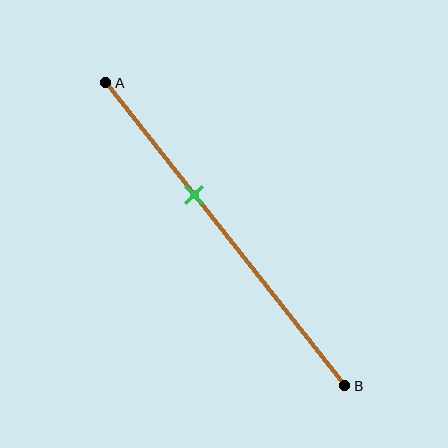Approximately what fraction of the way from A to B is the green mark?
The green mark is approximately 35% of the way from A to B.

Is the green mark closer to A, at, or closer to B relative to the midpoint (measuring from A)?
The green mark is closer to point A than the midpoint of segment AB.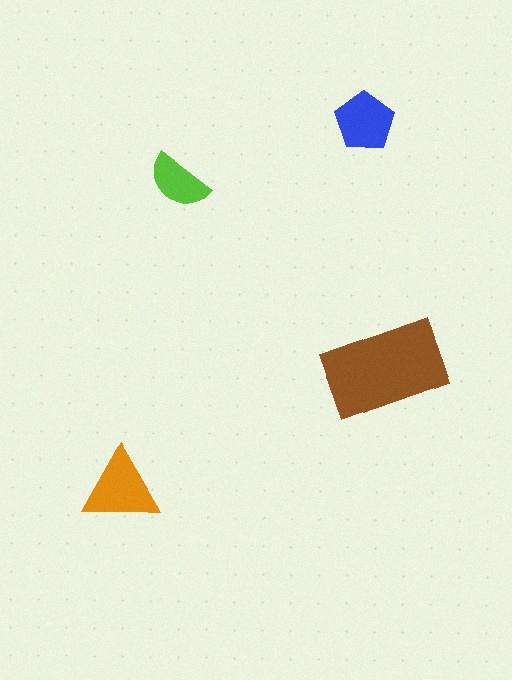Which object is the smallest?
The lime semicircle.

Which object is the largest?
The brown rectangle.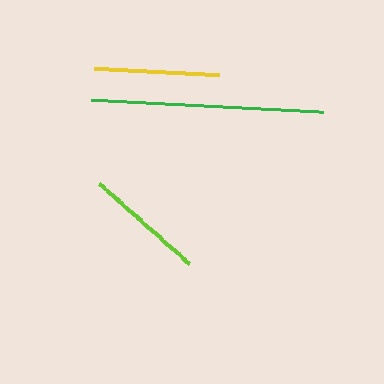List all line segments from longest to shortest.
From longest to shortest: green, yellow, lime.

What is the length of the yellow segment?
The yellow segment is approximately 125 pixels long.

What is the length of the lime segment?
The lime segment is approximately 120 pixels long.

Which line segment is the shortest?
The lime line is the shortest at approximately 120 pixels.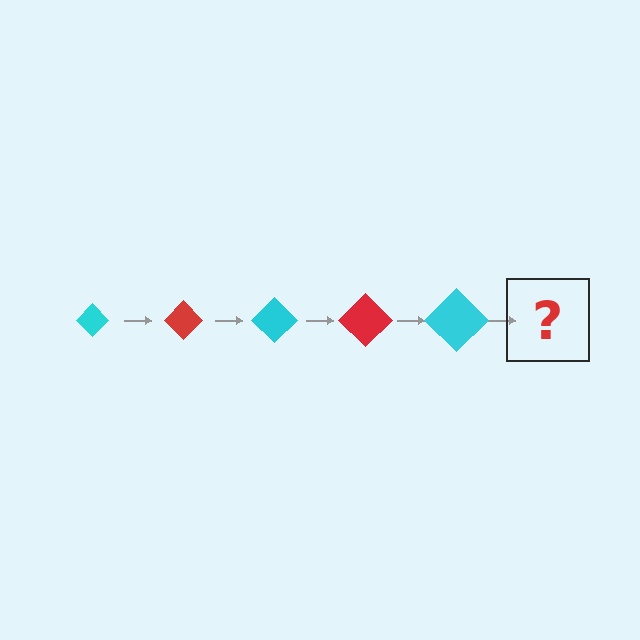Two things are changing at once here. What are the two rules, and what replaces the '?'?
The two rules are that the diamond grows larger each step and the color cycles through cyan and red. The '?' should be a red diamond, larger than the previous one.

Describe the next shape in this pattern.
It should be a red diamond, larger than the previous one.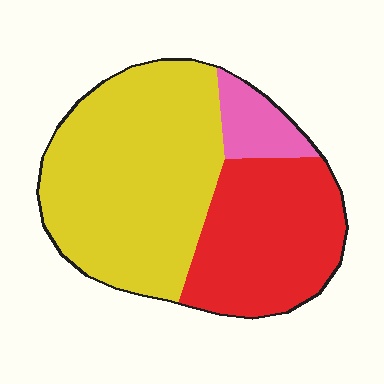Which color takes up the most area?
Yellow, at roughly 55%.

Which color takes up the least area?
Pink, at roughly 10%.